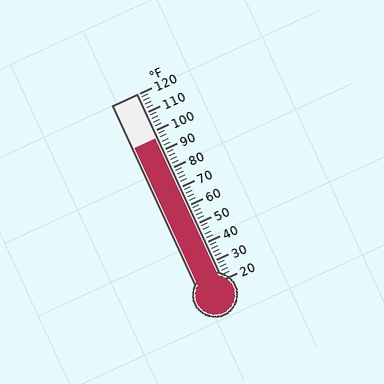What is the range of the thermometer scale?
The thermometer scale ranges from 20°F to 120°F.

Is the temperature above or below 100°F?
The temperature is below 100°F.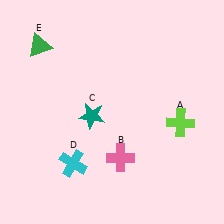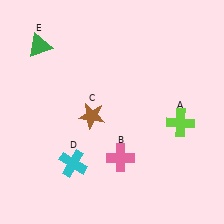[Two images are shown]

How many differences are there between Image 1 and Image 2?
There is 1 difference between the two images.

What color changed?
The star (C) changed from teal in Image 1 to brown in Image 2.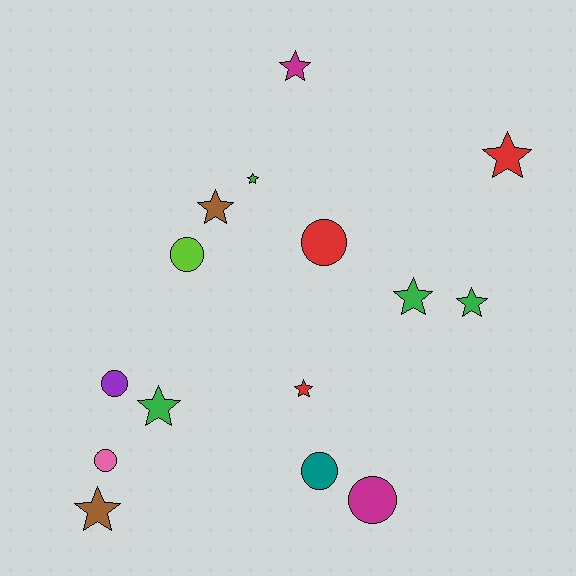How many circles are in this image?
There are 6 circles.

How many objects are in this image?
There are 15 objects.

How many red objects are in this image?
There are 3 red objects.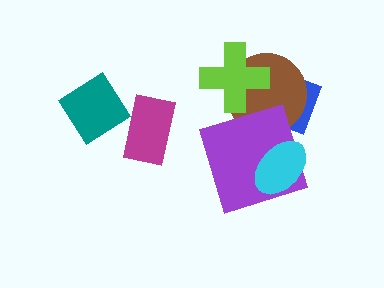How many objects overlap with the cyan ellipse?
1 object overlaps with the cyan ellipse.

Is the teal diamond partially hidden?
No, no other shape covers it.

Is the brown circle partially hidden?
Yes, it is partially covered by another shape.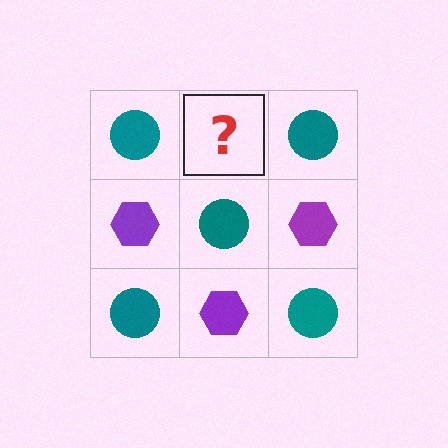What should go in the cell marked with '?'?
The missing cell should contain a purple hexagon.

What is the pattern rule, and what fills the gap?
The rule is that it alternates teal circle and purple hexagon in a checkerboard pattern. The gap should be filled with a purple hexagon.